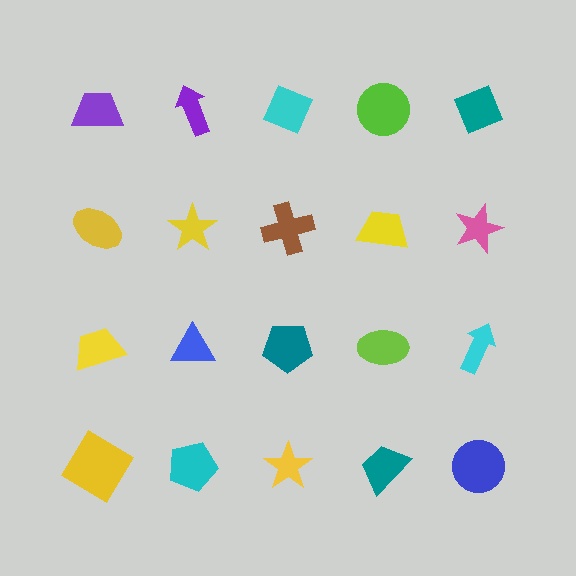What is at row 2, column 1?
A yellow ellipse.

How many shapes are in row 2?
5 shapes.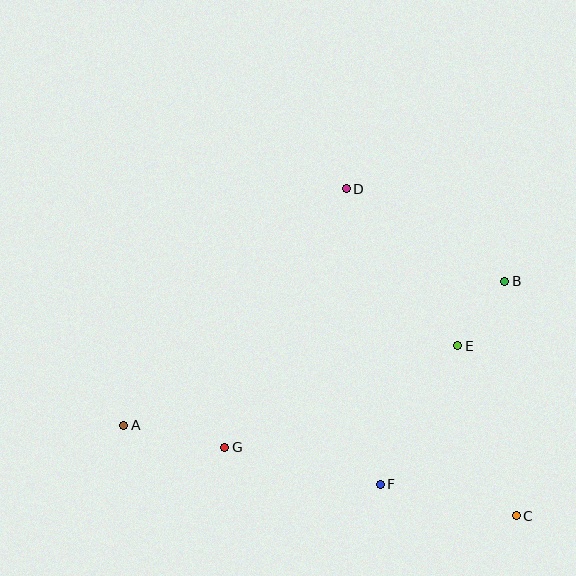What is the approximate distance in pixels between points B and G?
The distance between B and G is approximately 325 pixels.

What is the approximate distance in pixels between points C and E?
The distance between C and E is approximately 180 pixels.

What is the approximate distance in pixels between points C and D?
The distance between C and D is approximately 369 pixels.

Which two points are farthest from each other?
Points A and B are farthest from each other.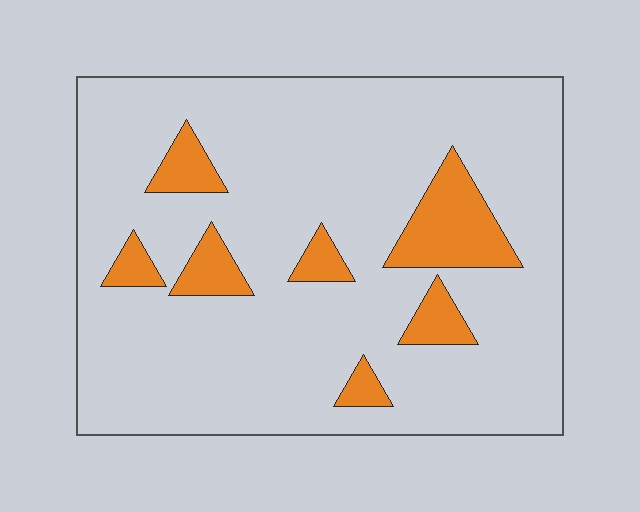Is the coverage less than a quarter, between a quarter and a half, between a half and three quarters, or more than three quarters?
Less than a quarter.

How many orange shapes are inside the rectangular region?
7.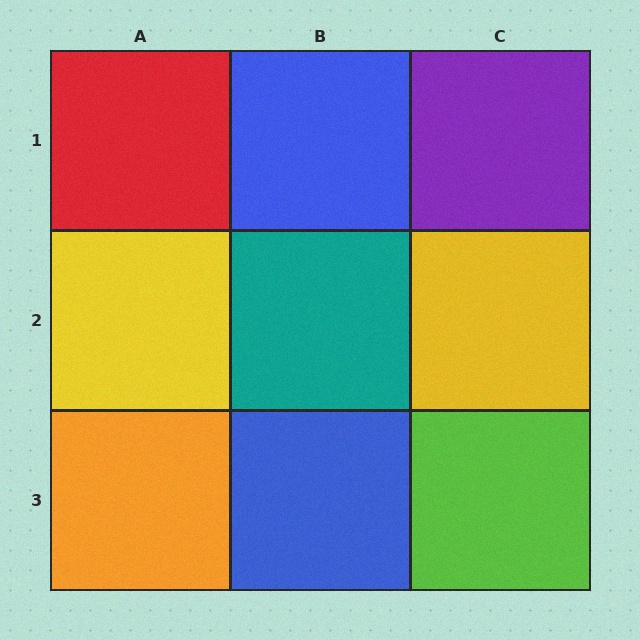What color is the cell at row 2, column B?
Teal.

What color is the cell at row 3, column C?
Lime.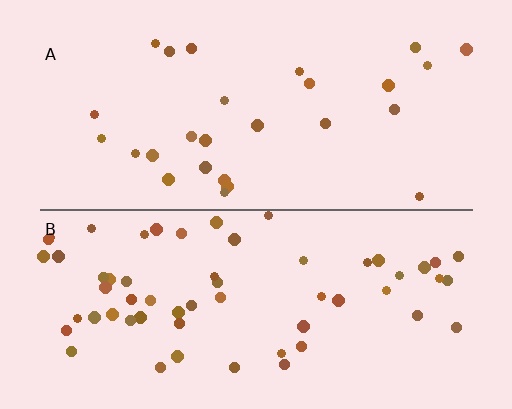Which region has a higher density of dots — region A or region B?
B (the bottom).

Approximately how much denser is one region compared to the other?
Approximately 2.2× — region B over region A.